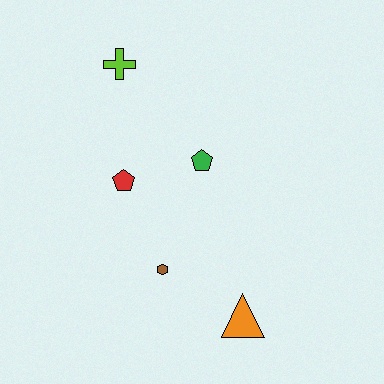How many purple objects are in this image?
There are no purple objects.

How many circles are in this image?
There are no circles.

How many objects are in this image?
There are 5 objects.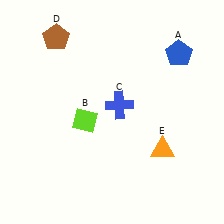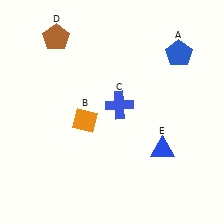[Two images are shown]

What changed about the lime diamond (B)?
In Image 1, B is lime. In Image 2, it changed to orange.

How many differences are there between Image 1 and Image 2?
There are 2 differences between the two images.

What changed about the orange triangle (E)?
In Image 1, E is orange. In Image 2, it changed to blue.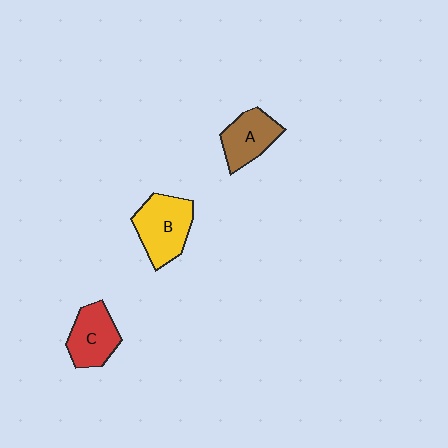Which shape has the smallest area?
Shape A (brown).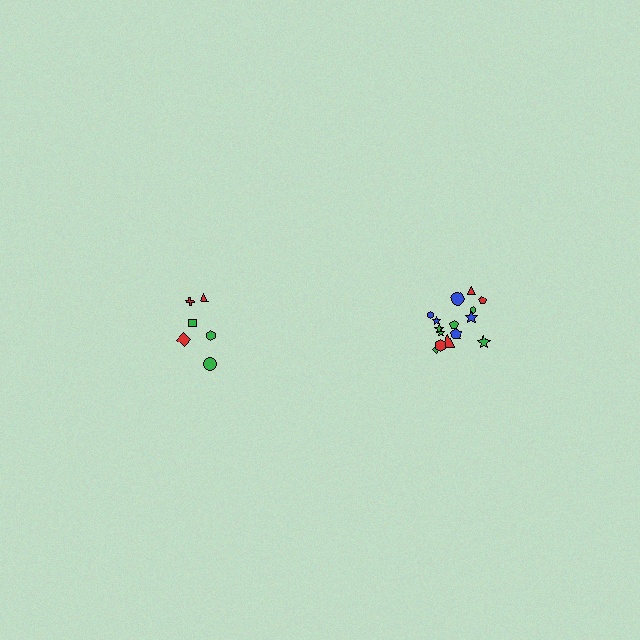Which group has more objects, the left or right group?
The right group.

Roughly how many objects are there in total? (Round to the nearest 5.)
Roughly 20 objects in total.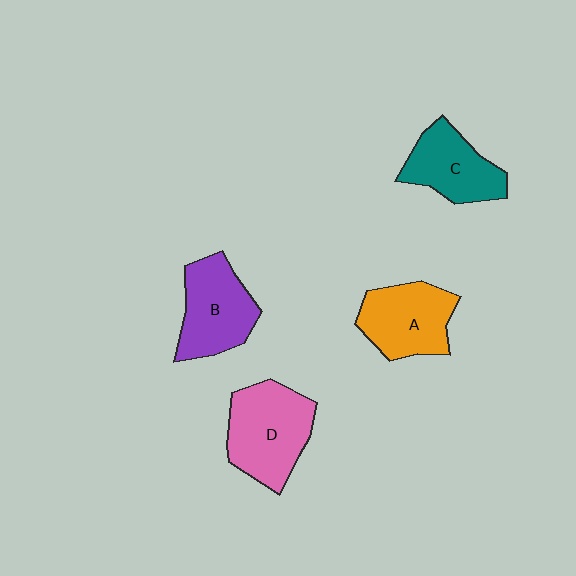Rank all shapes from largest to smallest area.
From largest to smallest: D (pink), B (purple), A (orange), C (teal).